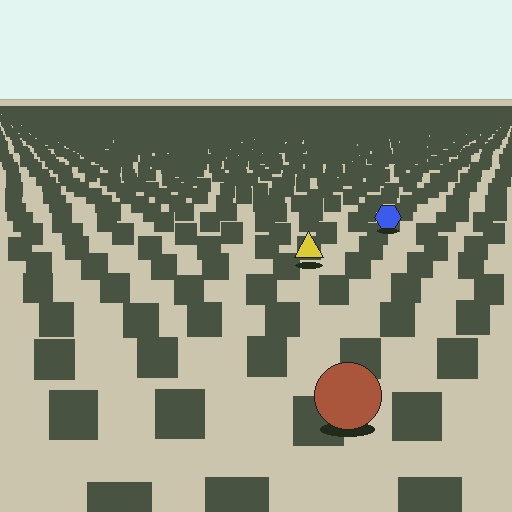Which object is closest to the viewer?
The brown circle is closest. The texture marks near it are larger and more spread out.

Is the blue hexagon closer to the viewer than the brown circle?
No. The brown circle is closer — you can tell from the texture gradient: the ground texture is coarser near it.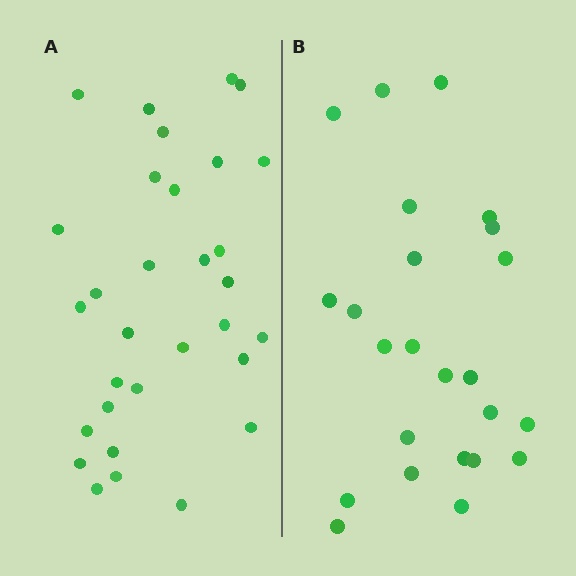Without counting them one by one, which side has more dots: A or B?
Region A (the left region) has more dots.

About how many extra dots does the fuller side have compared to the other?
Region A has roughly 8 or so more dots than region B.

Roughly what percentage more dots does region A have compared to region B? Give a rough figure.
About 30% more.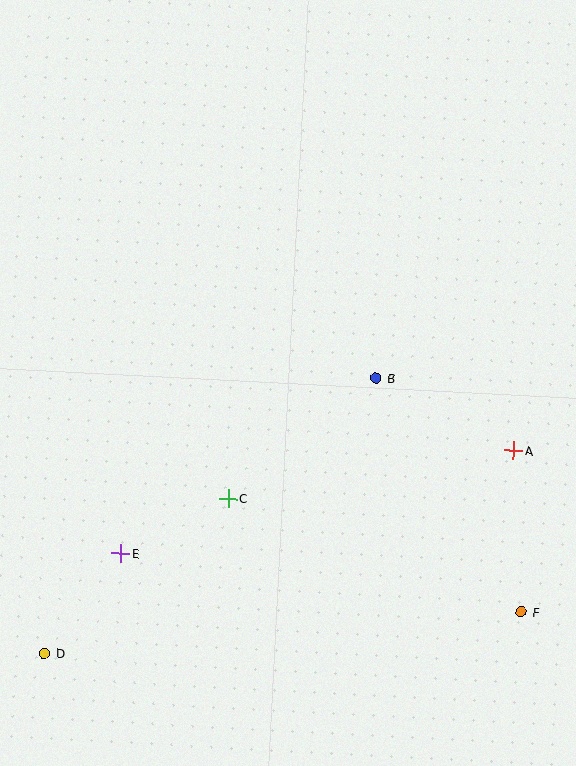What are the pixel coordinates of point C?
Point C is at (228, 498).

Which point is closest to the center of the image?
Point B at (376, 378) is closest to the center.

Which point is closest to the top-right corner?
Point B is closest to the top-right corner.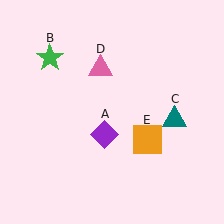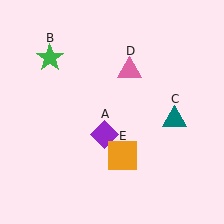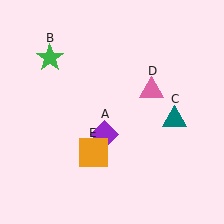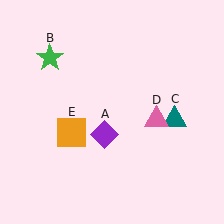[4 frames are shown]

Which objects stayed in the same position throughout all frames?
Purple diamond (object A) and green star (object B) and teal triangle (object C) remained stationary.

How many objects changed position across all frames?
2 objects changed position: pink triangle (object D), orange square (object E).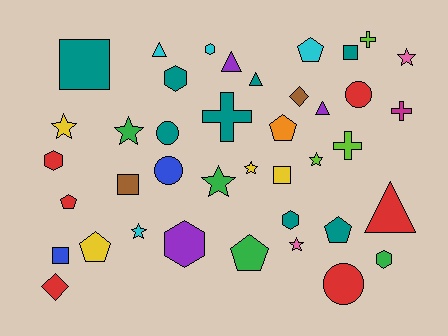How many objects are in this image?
There are 40 objects.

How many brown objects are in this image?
There are 2 brown objects.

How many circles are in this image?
There are 4 circles.